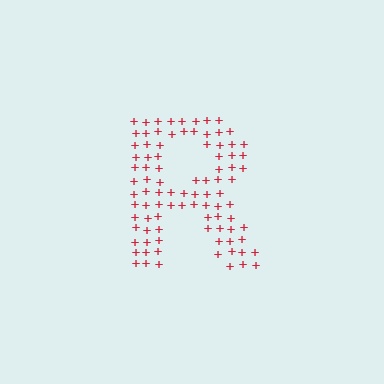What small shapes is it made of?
It is made of small plus signs.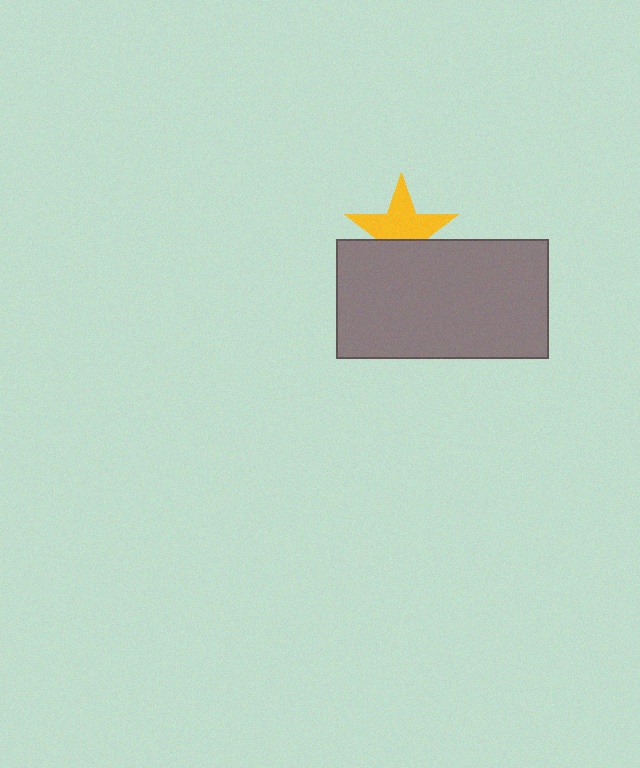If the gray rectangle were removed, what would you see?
You would see the complete yellow star.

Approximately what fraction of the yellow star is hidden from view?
Roughly 37% of the yellow star is hidden behind the gray rectangle.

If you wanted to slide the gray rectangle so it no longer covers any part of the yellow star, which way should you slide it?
Slide it down — that is the most direct way to separate the two shapes.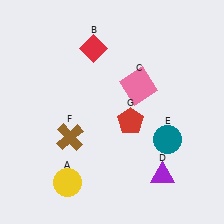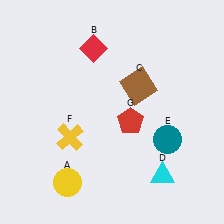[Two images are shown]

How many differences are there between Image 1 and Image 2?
There are 3 differences between the two images.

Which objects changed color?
C changed from pink to brown. D changed from purple to cyan. F changed from brown to yellow.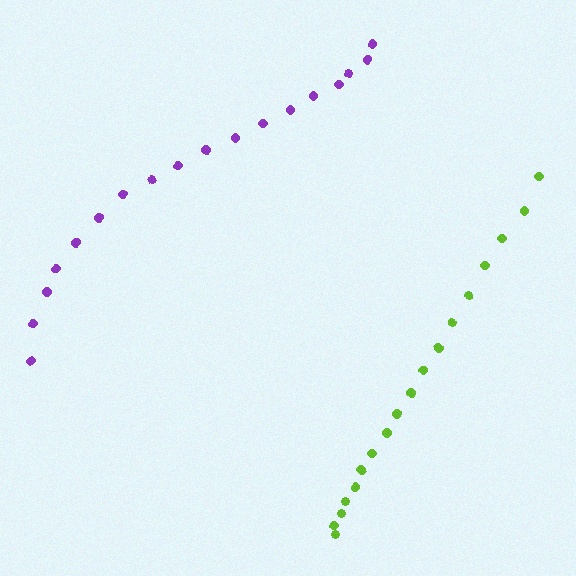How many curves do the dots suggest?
There are 2 distinct paths.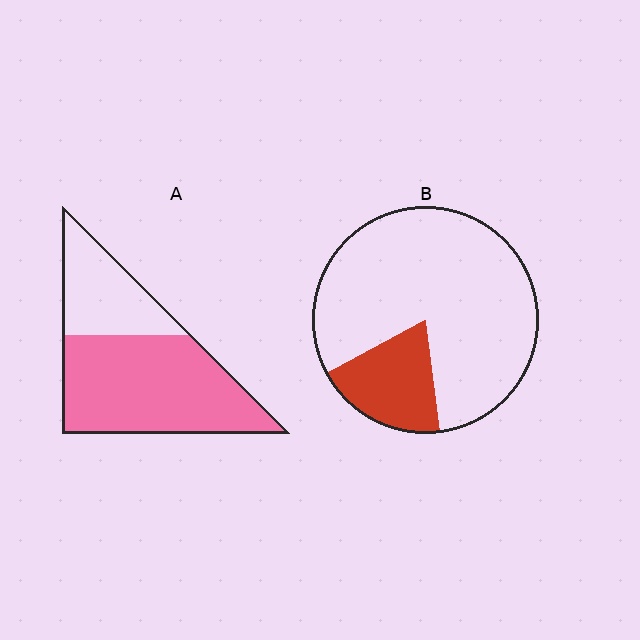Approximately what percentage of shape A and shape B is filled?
A is approximately 70% and B is approximately 20%.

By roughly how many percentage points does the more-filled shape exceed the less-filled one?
By roughly 50 percentage points (A over B).